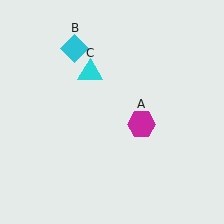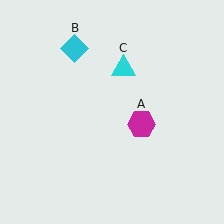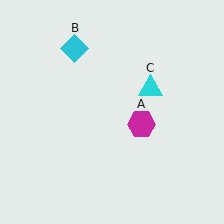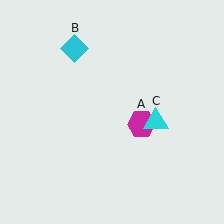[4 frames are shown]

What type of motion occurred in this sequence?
The cyan triangle (object C) rotated clockwise around the center of the scene.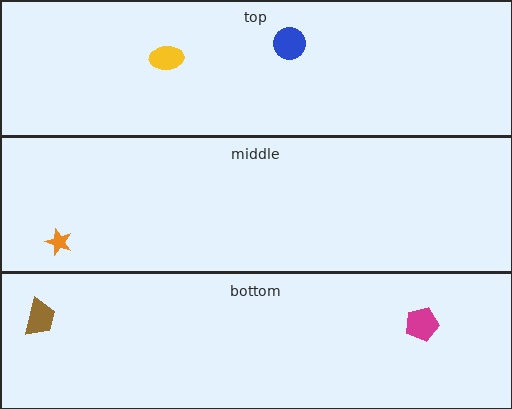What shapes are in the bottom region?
The brown trapezoid, the magenta pentagon.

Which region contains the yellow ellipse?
The top region.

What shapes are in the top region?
The yellow ellipse, the blue circle.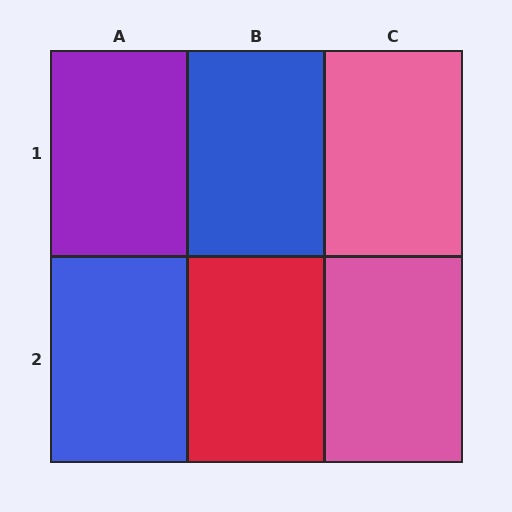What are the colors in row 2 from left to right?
Blue, red, pink.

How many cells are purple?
1 cell is purple.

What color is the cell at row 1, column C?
Pink.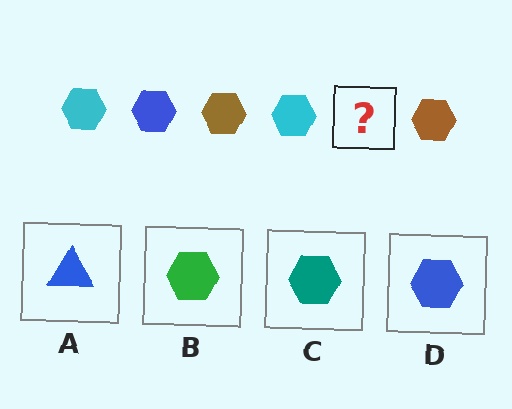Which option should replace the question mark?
Option D.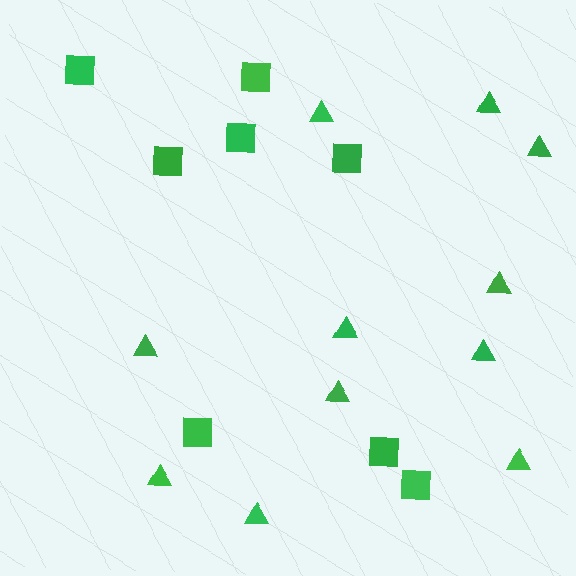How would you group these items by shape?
There are 2 groups: one group of squares (8) and one group of triangles (11).